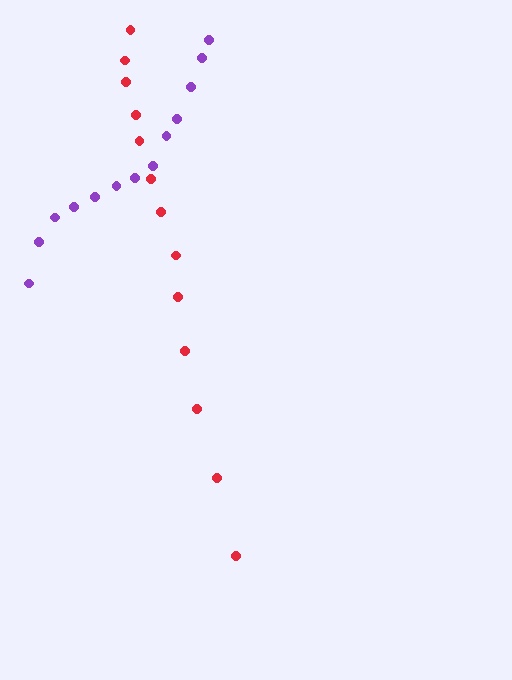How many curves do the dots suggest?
There are 2 distinct paths.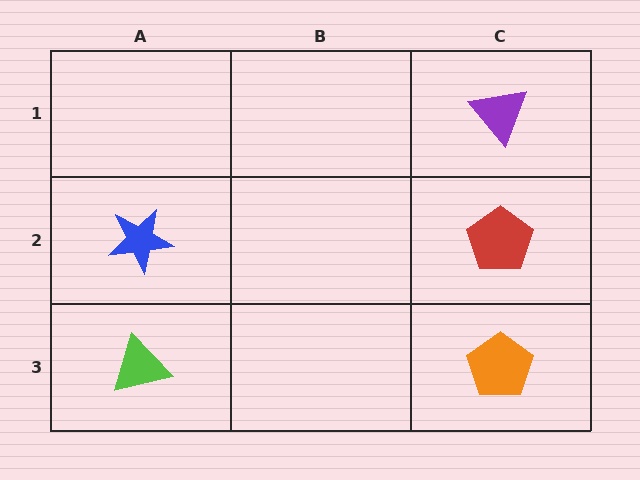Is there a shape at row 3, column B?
No, that cell is empty.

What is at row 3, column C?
An orange pentagon.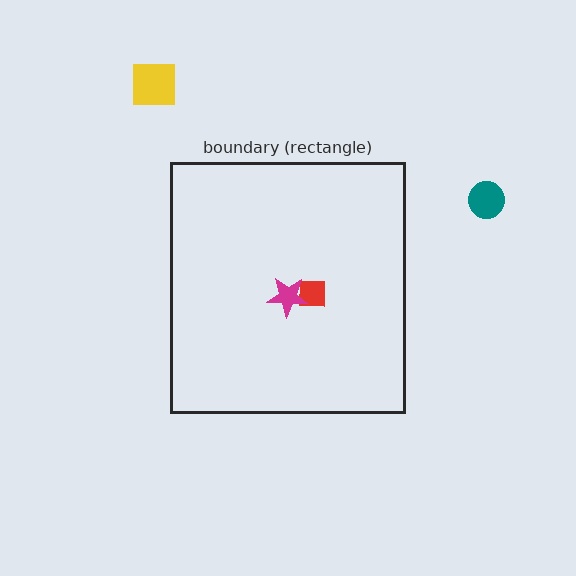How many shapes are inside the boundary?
2 inside, 2 outside.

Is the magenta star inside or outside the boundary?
Inside.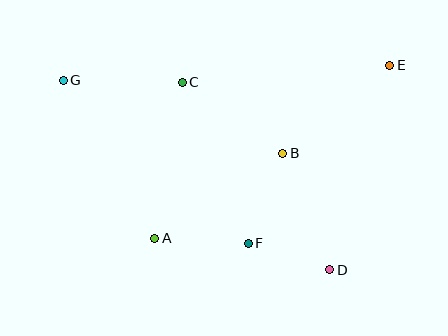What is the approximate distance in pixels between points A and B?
The distance between A and B is approximately 153 pixels.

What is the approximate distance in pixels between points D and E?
The distance between D and E is approximately 213 pixels.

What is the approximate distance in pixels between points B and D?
The distance between B and D is approximately 125 pixels.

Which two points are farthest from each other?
Points D and G are farthest from each other.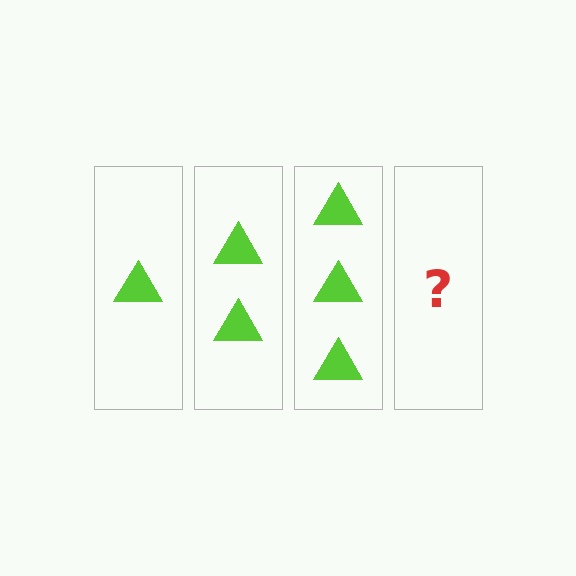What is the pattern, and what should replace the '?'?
The pattern is that each step adds one more triangle. The '?' should be 4 triangles.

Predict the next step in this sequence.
The next step is 4 triangles.